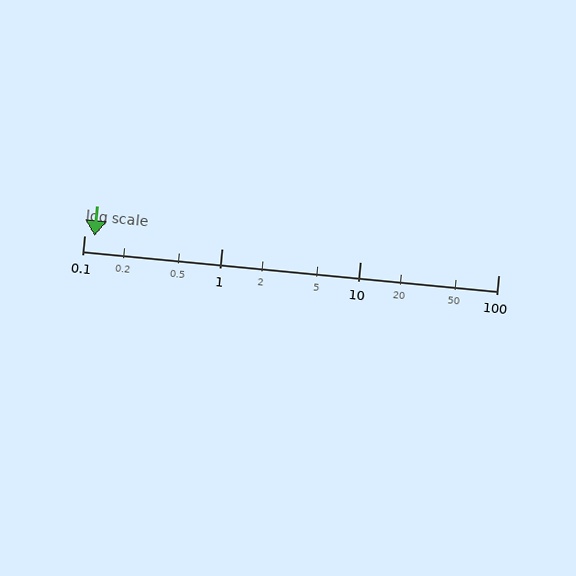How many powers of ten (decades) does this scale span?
The scale spans 3 decades, from 0.1 to 100.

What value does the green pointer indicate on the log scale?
The pointer indicates approximately 0.12.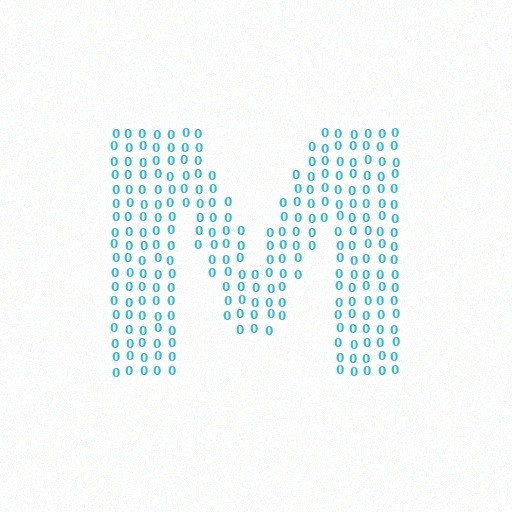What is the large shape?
The large shape is the letter M.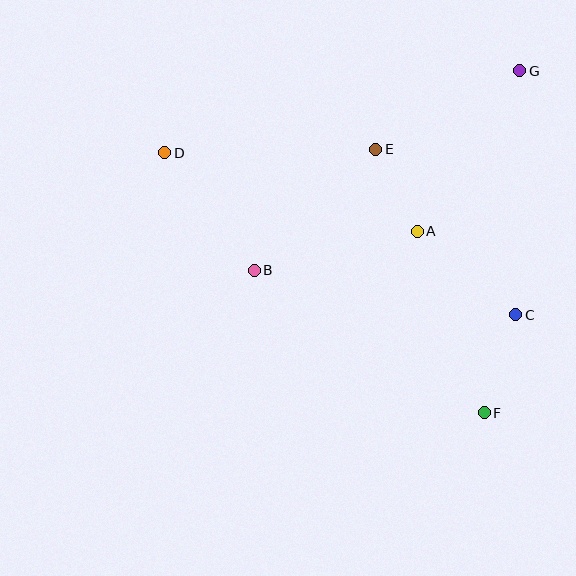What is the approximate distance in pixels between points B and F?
The distance between B and F is approximately 271 pixels.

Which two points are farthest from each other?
Points D and F are farthest from each other.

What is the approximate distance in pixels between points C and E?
The distance between C and E is approximately 217 pixels.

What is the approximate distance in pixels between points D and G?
The distance between D and G is approximately 365 pixels.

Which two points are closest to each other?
Points A and E are closest to each other.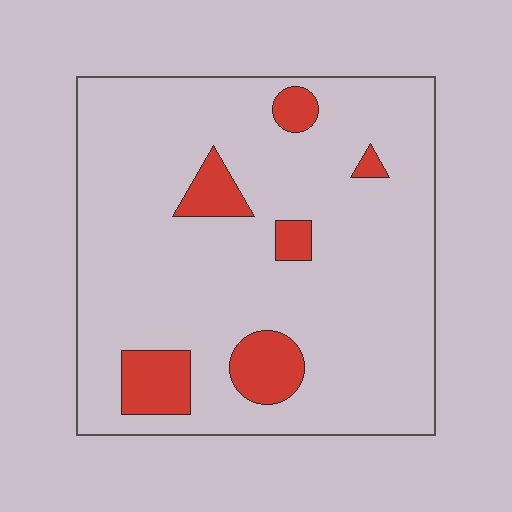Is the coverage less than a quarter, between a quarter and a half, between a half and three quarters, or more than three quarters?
Less than a quarter.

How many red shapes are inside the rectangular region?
6.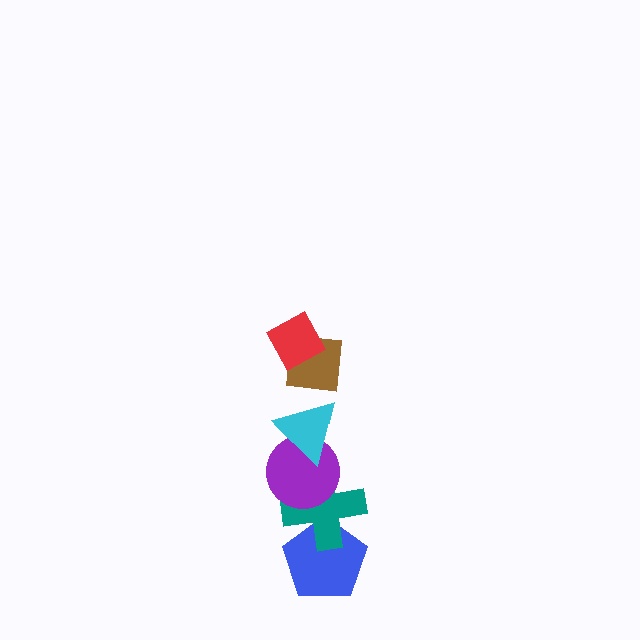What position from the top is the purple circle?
The purple circle is 4th from the top.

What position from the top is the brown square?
The brown square is 2nd from the top.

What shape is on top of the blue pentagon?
The teal cross is on top of the blue pentagon.